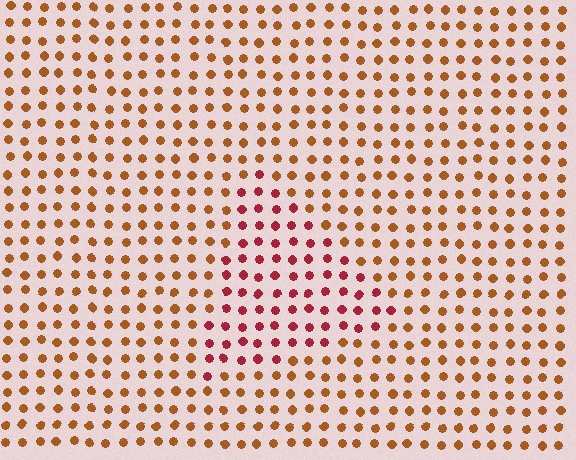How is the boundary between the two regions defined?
The boundary is defined purely by a slight shift in hue (about 37 degrees). Spacing, size, and orientation are identical on both sides.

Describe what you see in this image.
The image is filled with small brown elements in a uniform arrangement. A triangle-shaped region is visible where the elements are tinted to a slightly different hue, forming a subtle color boundary.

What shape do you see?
I see a triangle.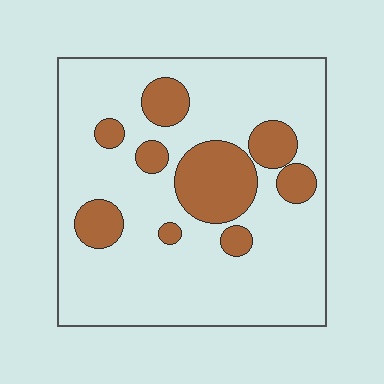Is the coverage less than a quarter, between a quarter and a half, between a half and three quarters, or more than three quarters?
Less than a quarter.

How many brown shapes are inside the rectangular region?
9.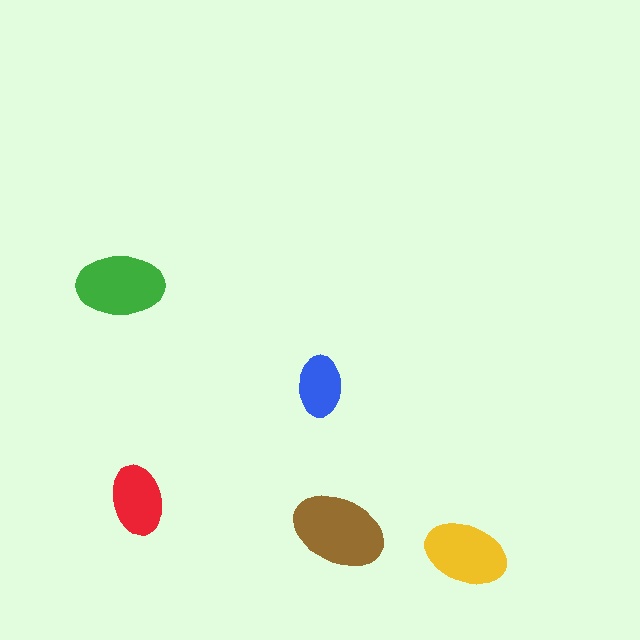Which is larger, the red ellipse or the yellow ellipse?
The yellow one.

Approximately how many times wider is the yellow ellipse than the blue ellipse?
About 1.5 times wider.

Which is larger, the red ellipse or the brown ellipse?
The brown one.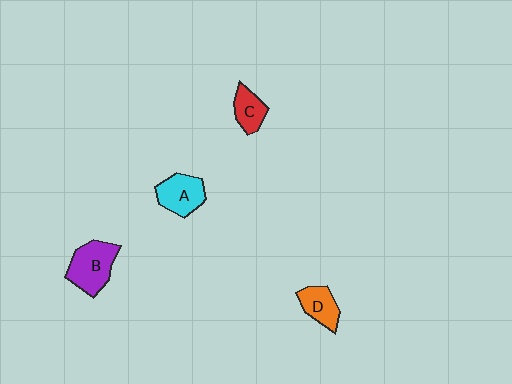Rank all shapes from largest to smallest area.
From largest to smallest: B (purple), A (cyan), D (orange), C (red).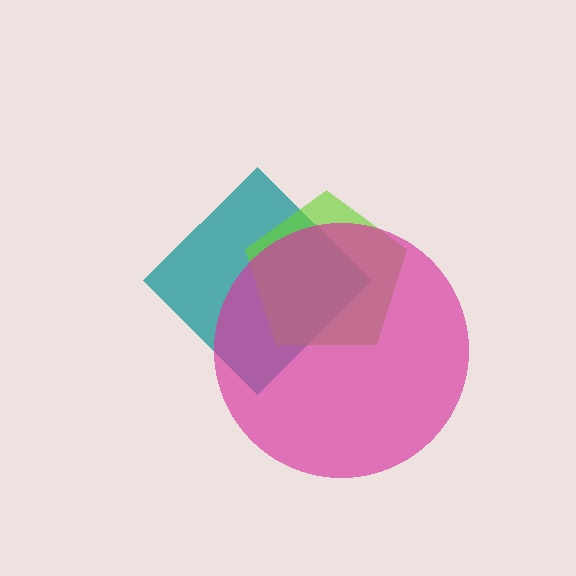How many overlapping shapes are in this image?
There are 3 overlapping shapes in the image.